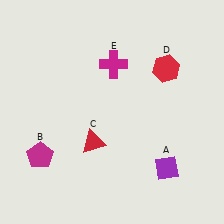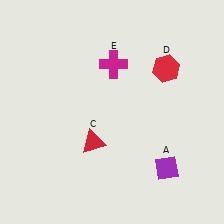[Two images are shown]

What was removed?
The magenta pentagon (B) was removed in Image 2.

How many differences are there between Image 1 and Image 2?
There is 1 difference between the two images.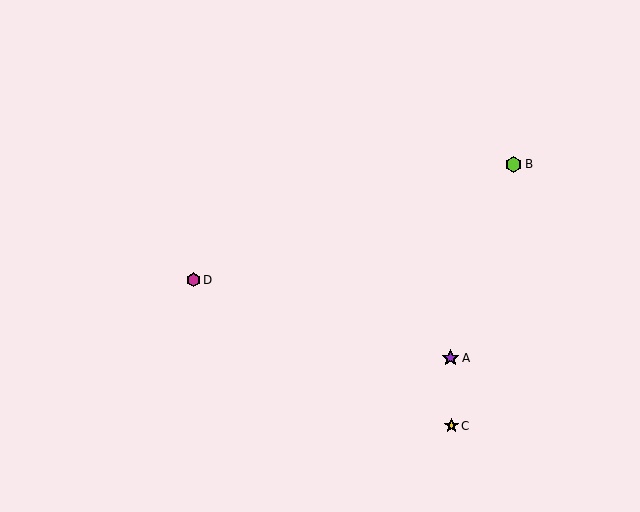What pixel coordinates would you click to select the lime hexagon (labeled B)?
Click at (514, 164) to select the lime hexagon B.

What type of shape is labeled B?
Shape B is a lime hexagon.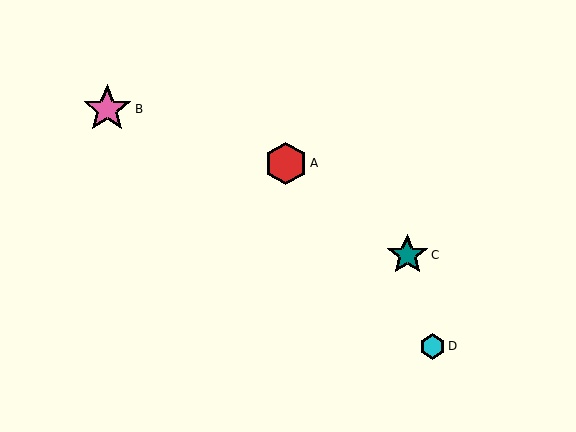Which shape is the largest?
The pink star (labeled B) is the largest.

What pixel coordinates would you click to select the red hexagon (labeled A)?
Click at (286, 163) to select the red hexagon A.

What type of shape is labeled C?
Shape C is a teal star.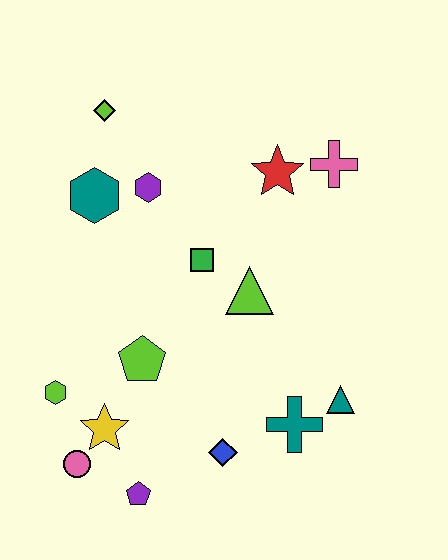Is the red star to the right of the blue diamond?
Yes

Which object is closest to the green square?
The lime triangle is closest to the green square.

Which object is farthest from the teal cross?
The lime diamond is farthest from the teal cross.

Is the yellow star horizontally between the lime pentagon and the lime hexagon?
Yes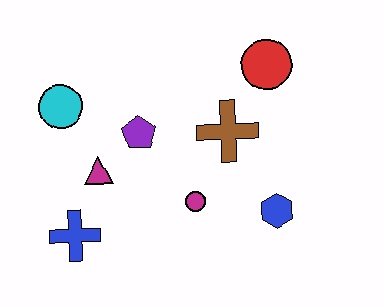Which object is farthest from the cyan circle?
The blue hexagon is farthest from the cyan circle.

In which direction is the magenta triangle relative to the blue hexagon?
The magenta triangle is to the left of the blue hexagon.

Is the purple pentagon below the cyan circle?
Yes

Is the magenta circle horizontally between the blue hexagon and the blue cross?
Yes